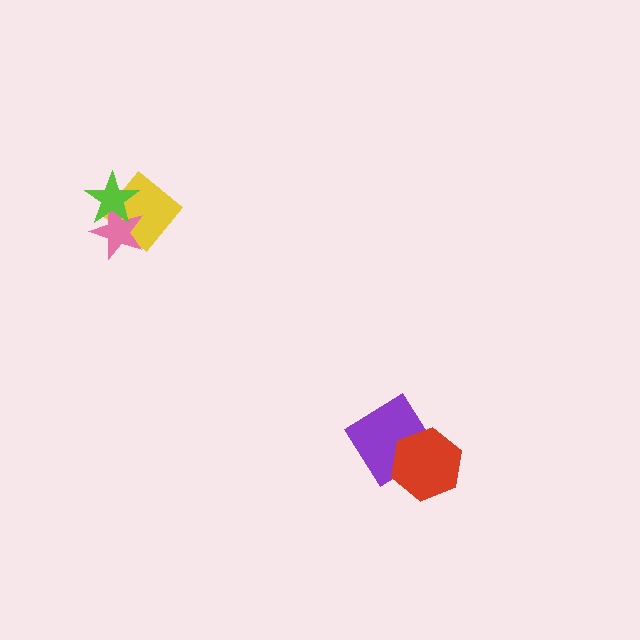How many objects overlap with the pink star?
2 objects overlap with the pink star.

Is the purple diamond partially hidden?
Yes, it is partially covered by another shape.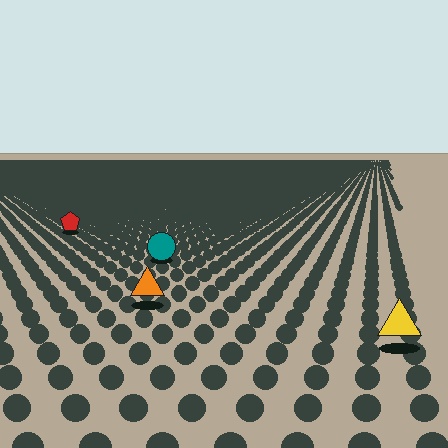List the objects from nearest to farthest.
From nearest to farthest: the yellow triangle, the orange triangle, the teal circle, the red pentagon.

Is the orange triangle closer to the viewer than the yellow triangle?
No. The yellow triangle is closer — you can tell from the texture gradient: the ground texture is coarser near it.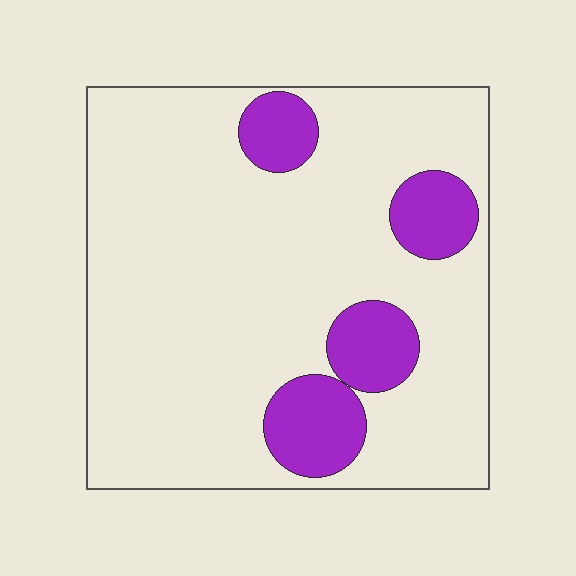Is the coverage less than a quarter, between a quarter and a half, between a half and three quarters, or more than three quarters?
Less than a quarter.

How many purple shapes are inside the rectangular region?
4.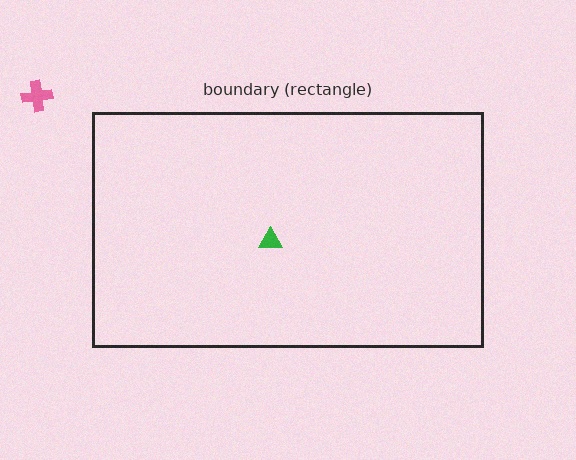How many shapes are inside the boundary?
1 inside, 1 outside.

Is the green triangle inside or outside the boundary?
Inside.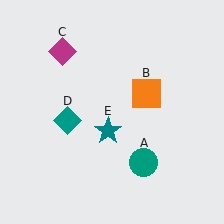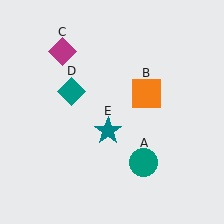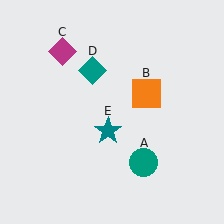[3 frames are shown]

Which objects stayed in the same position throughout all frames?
Teal circle (object A) and orange square (object B) and magenta diamond (object C) and teal star (object E) remained stationary.